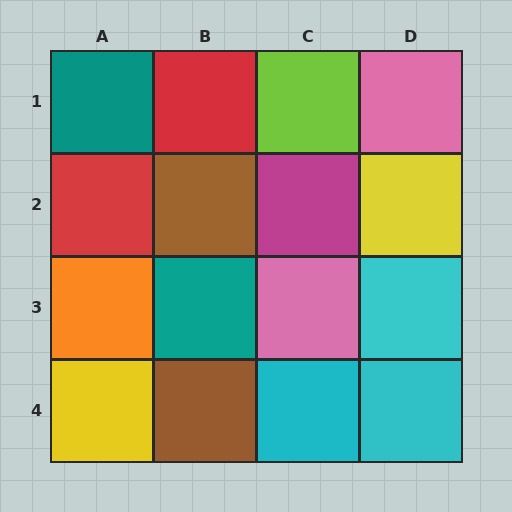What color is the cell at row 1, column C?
Lime.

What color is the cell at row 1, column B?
Red.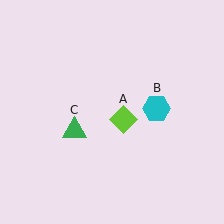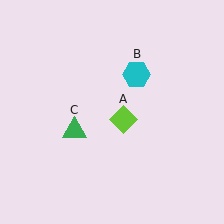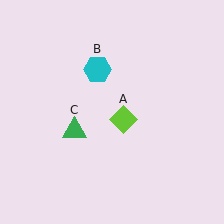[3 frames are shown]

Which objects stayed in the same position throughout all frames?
Lime diamond (object A) and green triangle (object C) remained stationary.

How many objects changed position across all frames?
1 object changed position: cyan hexagon (object B).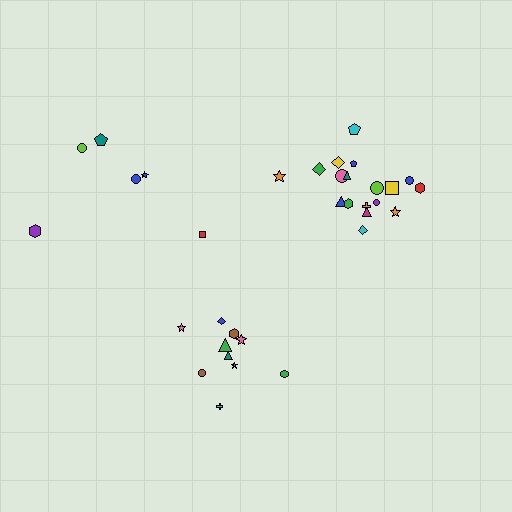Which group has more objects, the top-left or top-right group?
The top-right group.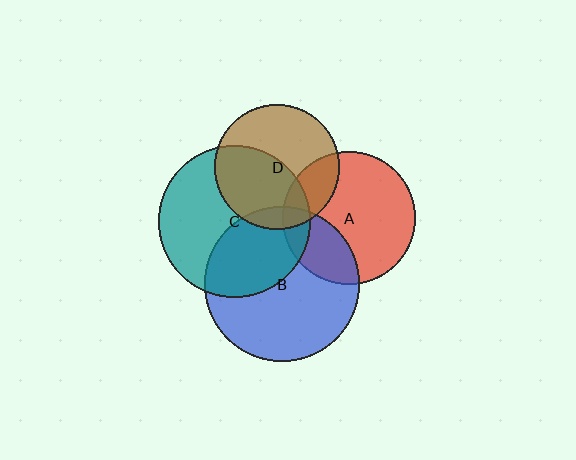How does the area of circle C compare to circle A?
Approximately 1.3 times.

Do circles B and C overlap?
Yes.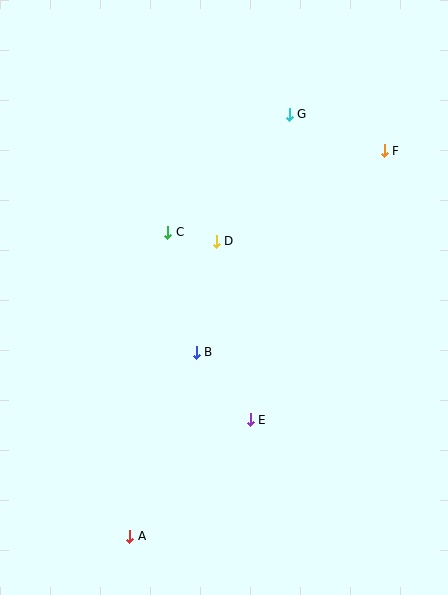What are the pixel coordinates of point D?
Point D is at (216, 241).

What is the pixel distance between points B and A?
The distance between B and A is 196 pixels.